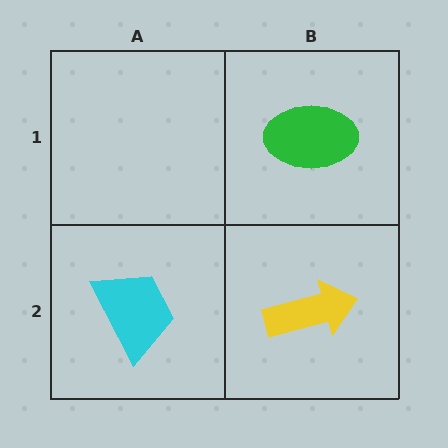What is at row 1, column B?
A green ellipse.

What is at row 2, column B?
A yellow arrow.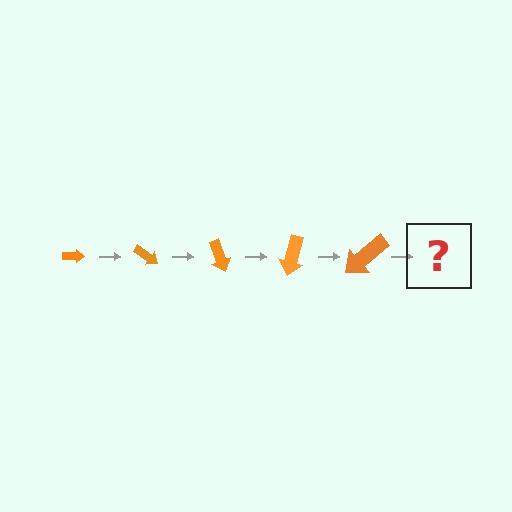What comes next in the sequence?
The next element should be an arrow, larger than the previous one and rotated 175 degrees from the start.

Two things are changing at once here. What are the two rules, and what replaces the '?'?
The two rules are that the arrow grows larger each step and it rotates 35 degrees each step. The '?' should be an arrow, larger than the previous one and rotated 175 degrees from the start.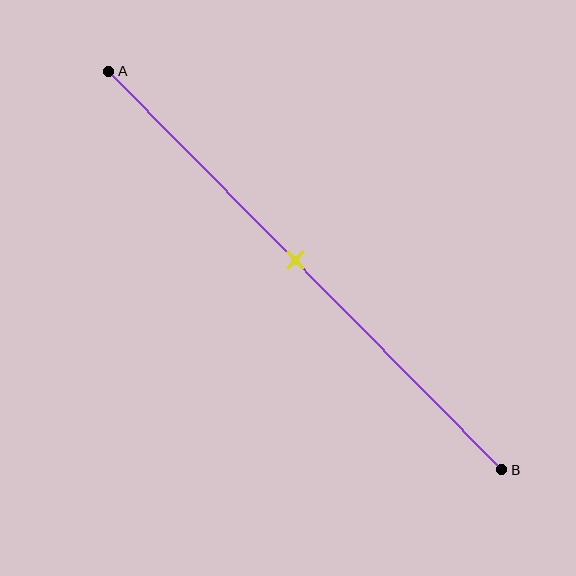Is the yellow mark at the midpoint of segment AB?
Yes, the mark is approximately at the midpoint.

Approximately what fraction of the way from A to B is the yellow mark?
The yellow mark is approximately 45% of the way from A to B.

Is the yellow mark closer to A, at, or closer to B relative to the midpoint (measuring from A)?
The yellow mark is approximately at the midpoint of segment AB.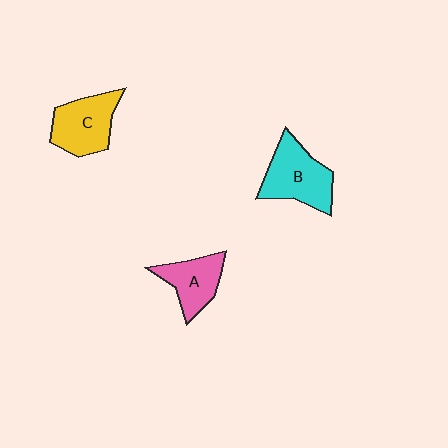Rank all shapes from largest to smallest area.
From largest to smallest: B (cyan), C (yellow), A (pink).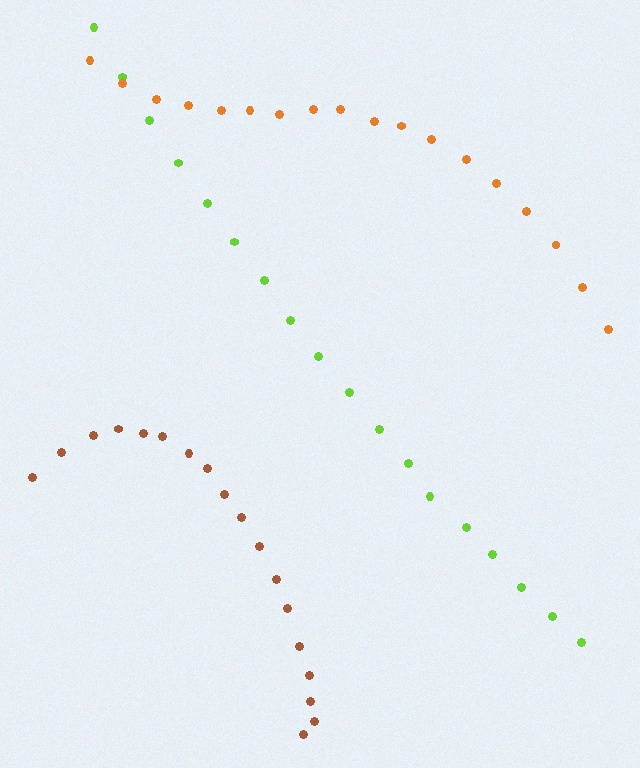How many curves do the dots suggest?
There are 3 distinct paths.